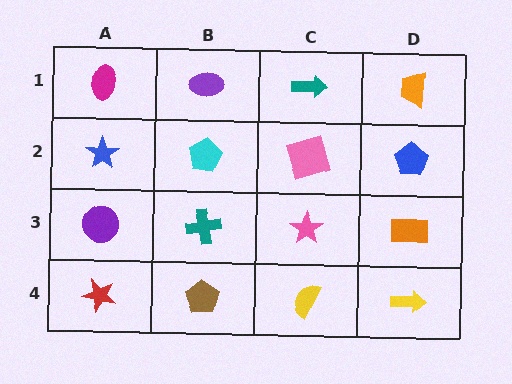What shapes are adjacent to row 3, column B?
A cyan pentagon (row 2, column B), a brown pentagon (row 4, column B), a purple circle (row 3, column A), a pink star (row 3, column C).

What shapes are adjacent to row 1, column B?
A cyan pentagon (row 2, column B), a magenta ellipse (row 1, column A), a teal arrow (row 1, column C).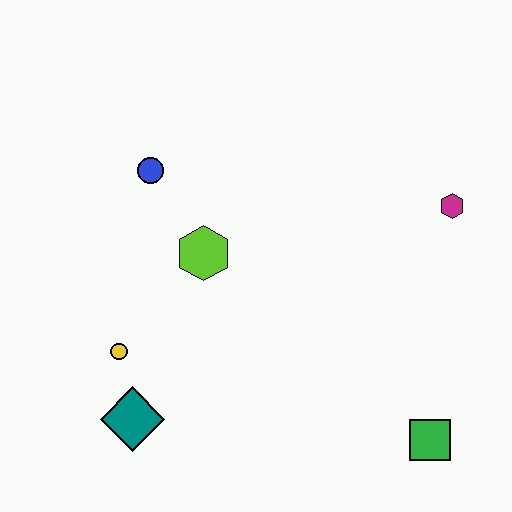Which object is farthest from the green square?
The blue circle is farthest from the green square.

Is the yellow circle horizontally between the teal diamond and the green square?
No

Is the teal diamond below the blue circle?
Yes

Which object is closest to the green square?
The magenta hexagon is closest to the green square.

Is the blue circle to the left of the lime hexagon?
Yes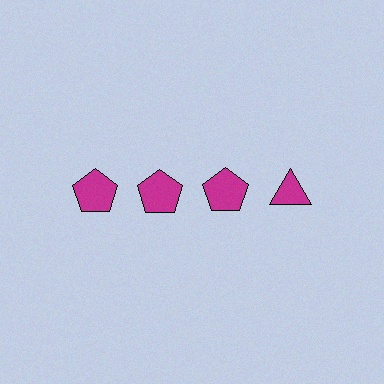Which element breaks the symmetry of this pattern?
The magenta triangle in the top row, second from right column breaks the symmetry. All other shapes are magenta pentagons.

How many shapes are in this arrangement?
There are 4 shapes arranged in a grid pattern.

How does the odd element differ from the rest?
It has a different shape: triangle instead of pentagon.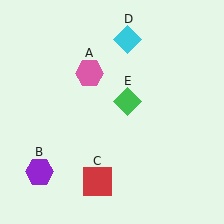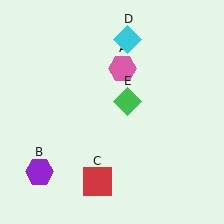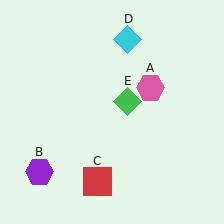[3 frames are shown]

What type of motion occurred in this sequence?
The pink hexagon (object A) rotated clockwise around the center of the scene.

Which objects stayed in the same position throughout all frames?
Purple hexagon (object B) and red square (object C) and cyan diamond (object D) and green diamond (object E) remained stationary.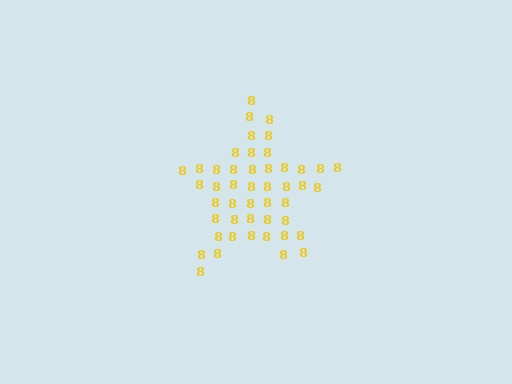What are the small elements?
The small elements are digit 8's.